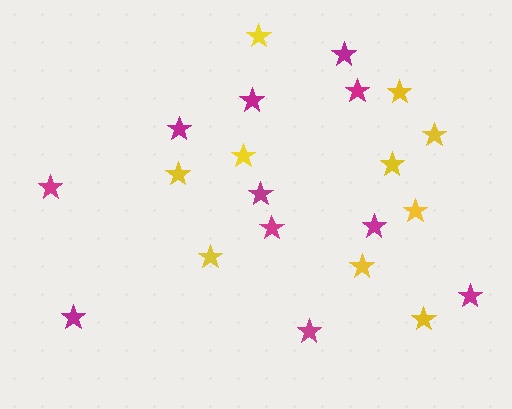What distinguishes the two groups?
There are 2 groups: one group of yellow stars (10) and one group of magenta stars (11).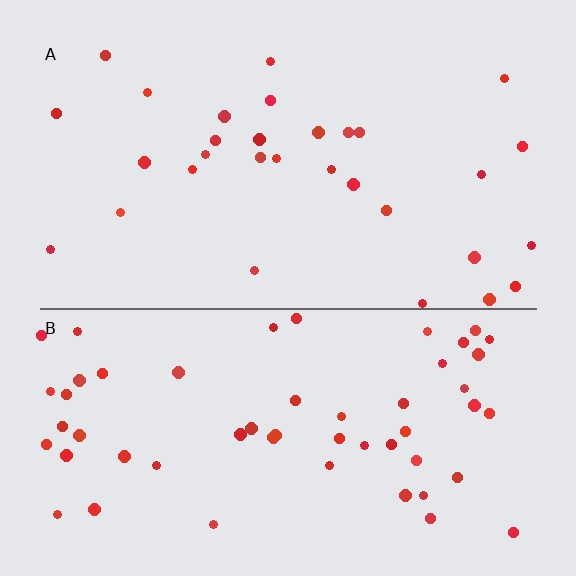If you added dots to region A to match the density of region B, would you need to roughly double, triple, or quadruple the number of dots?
Approximately double.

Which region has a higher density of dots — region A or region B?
B (the bottom).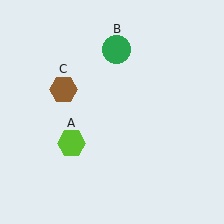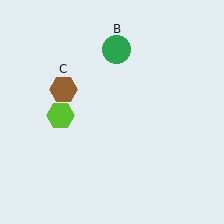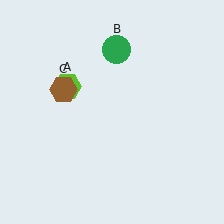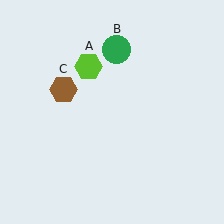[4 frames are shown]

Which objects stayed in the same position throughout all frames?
Green circle (object B) and brown hexagon (object C) remained stationary.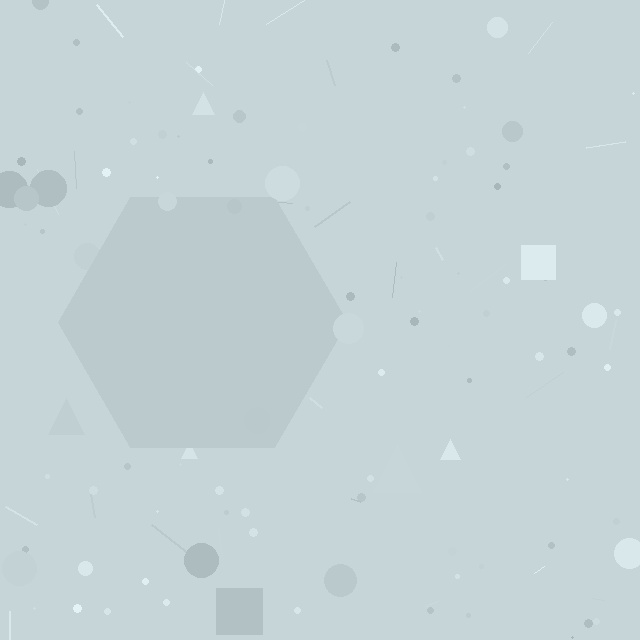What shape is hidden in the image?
A hexagon is hidden in the image.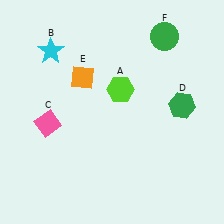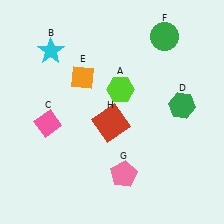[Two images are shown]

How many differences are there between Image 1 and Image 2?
There are 2 differences between the two images.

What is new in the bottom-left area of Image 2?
A red square (H) was added in the bottom-left area of Image 2.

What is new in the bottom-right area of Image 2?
A pink pentagon (G) was added in the bottom-right area of Image 2.